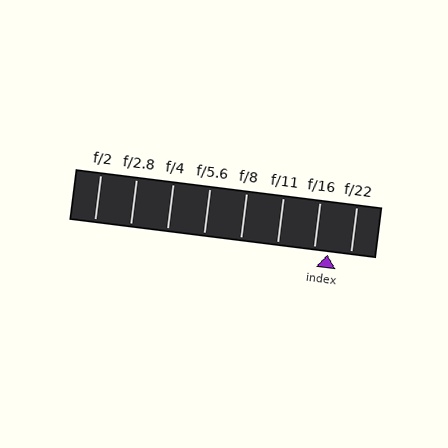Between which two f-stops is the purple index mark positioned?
The index mark is between f/16 and f/22.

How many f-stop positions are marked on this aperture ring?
There are 8 f-stop positions marked.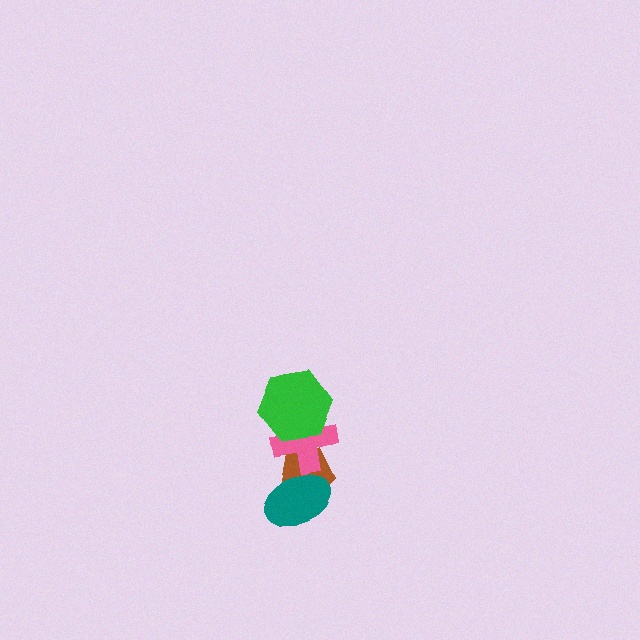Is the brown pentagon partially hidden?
Yes, it is partially covered by another shape.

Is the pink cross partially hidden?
Yes, it is partially covered by another shape.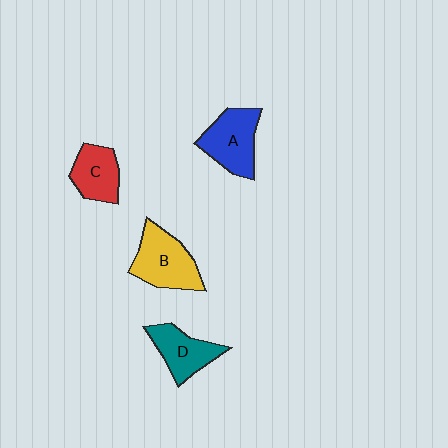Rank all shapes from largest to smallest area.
From largest to smallest: B (yellow), A (blue), D (teal), C (red).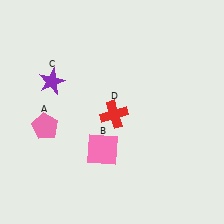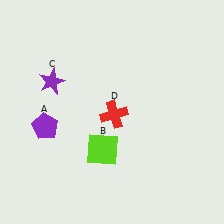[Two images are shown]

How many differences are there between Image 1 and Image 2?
There are 2 differences between the two images.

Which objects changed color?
A changed from pink to purple. B changed from pink to lime.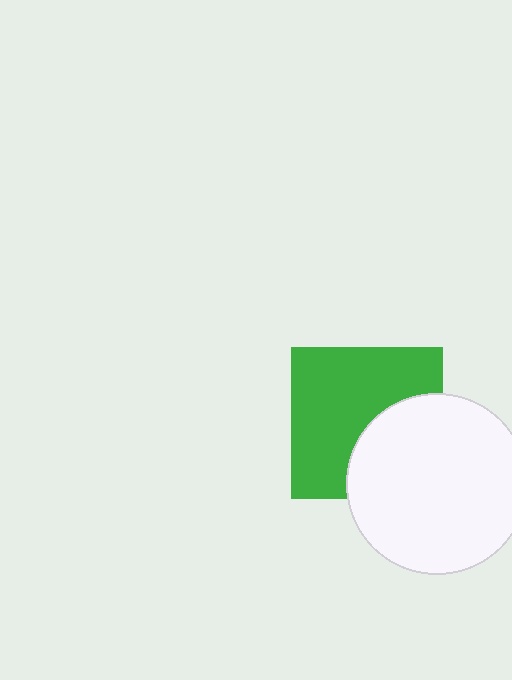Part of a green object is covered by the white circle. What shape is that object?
It is a square.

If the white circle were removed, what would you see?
You would see the complete green square.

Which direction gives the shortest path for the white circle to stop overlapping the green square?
Moving toward the lower-right gives the shortest separation.